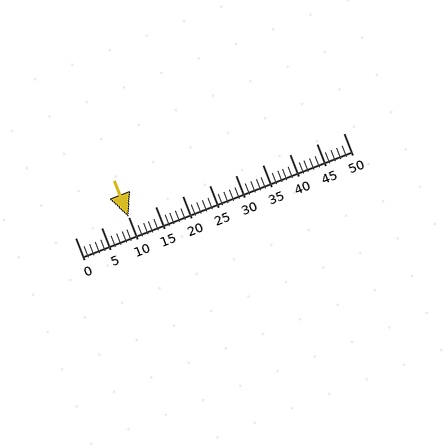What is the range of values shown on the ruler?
The ruler shows values from 0 to 50.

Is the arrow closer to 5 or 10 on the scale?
The arrow is closer to 10.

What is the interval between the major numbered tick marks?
The major tick marks are spaced 5 units apart.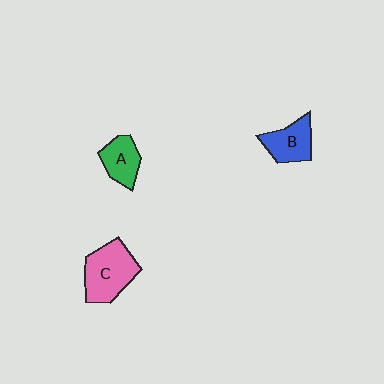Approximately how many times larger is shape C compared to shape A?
Approximately 1.7 times.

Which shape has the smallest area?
Shape A (green).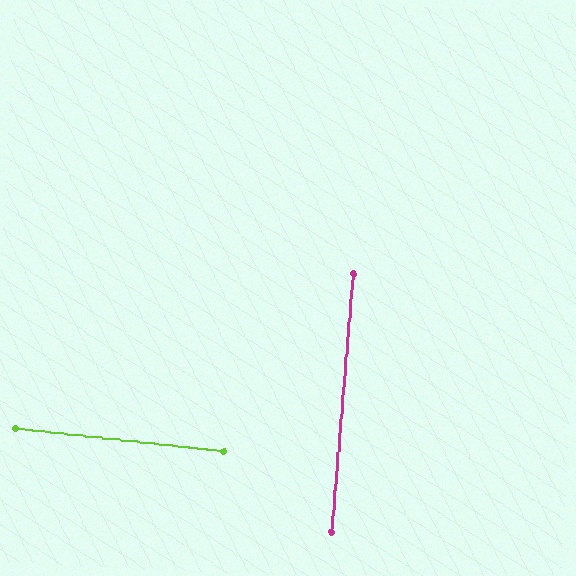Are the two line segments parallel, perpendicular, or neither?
Perpendicular — they meet at approximately 88°.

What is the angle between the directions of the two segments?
Approximately 88 degrees.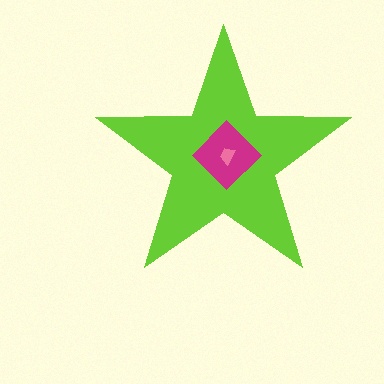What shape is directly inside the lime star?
The magenta diamond.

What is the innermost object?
The pink trapezoid.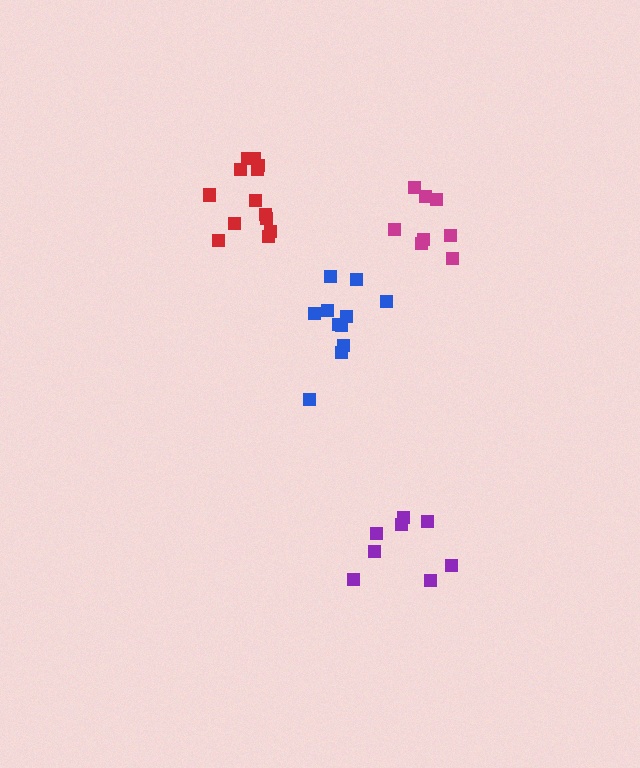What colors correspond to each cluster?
The clusters are colored: blue, purple, magenta, red.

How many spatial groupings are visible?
There are 4 spatial groupings.